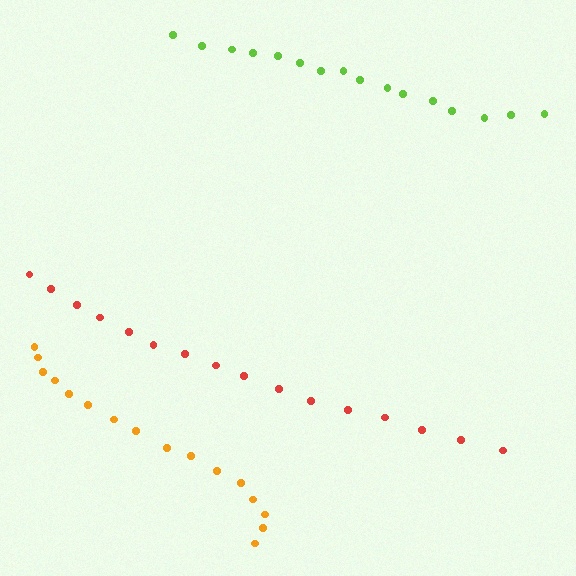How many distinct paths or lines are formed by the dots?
There are 3 distinct paths.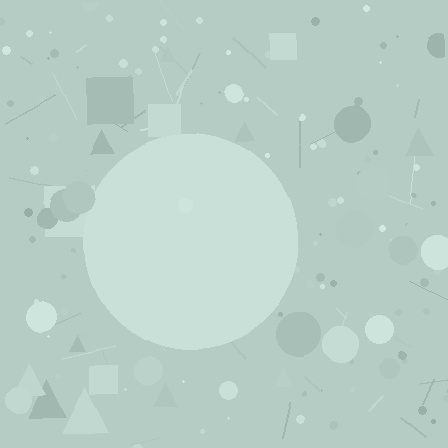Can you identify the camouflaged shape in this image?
The camouflaged shape is a circle.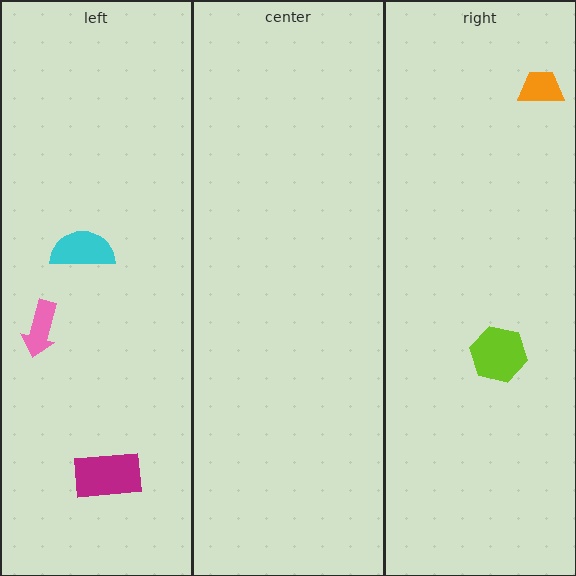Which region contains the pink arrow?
The left region.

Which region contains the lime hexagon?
The right region.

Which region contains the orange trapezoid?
The right region.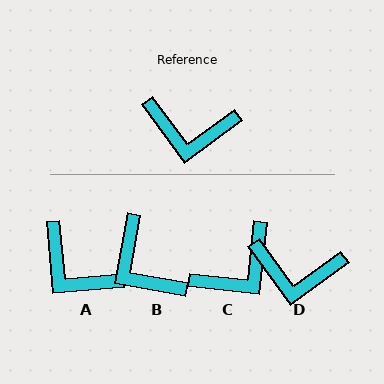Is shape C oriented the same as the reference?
No, it is off by about 48 degrees.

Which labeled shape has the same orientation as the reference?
D.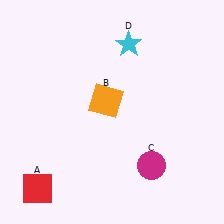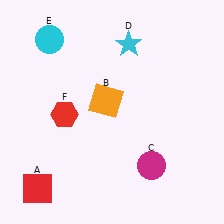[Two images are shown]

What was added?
A cyan circle (E), a red hexagon (F) were added in Image 2.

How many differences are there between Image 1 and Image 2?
There are 2 differences between the two images.